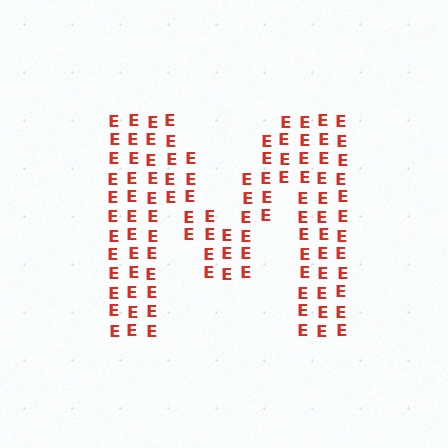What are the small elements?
The small elements are letter E's.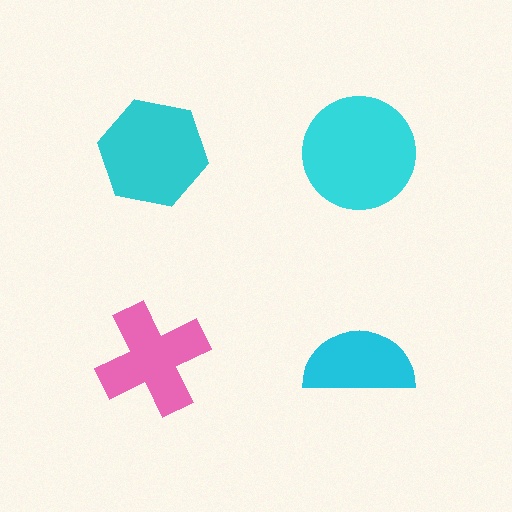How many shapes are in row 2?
2 shapes.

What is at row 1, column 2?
A cyan circle.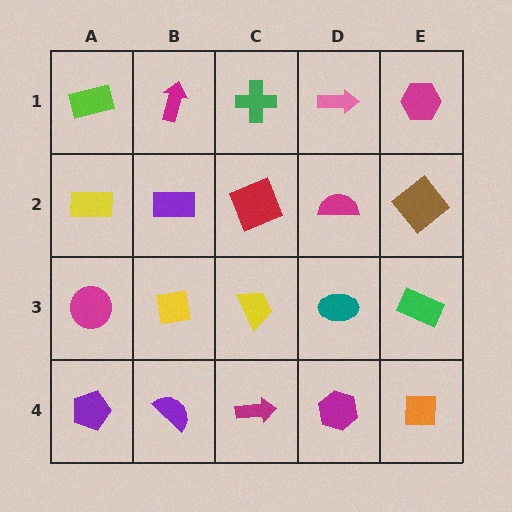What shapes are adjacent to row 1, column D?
A magenta semicircle (row 2, column D), a green cross (row 1, column C), a magenta hexagon (row 1, column E).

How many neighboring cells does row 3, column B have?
4.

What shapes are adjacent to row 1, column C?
A red square (row 2, column C), a magenta arrow (row 1, column B), a pink arrow (row 1, column D).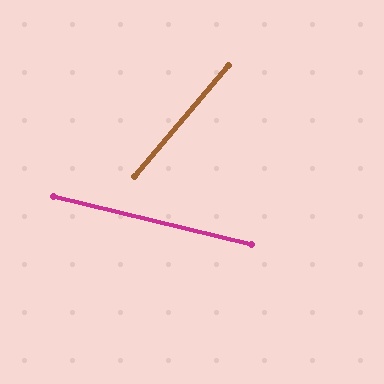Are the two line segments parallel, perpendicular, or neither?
Neither parallel nor perpendicular — they differ by about 64°.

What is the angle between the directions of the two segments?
Approximately 64 degrees.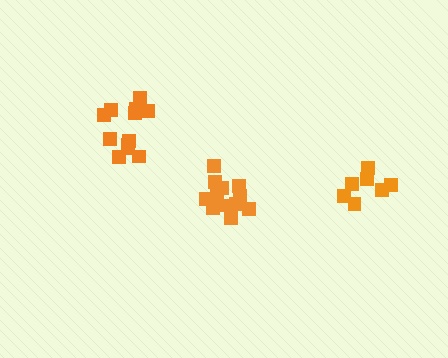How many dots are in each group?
Group 1: 7 dots, Group 2: 12 dots, Group 3: 12 dots (31 total).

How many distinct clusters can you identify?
There are 3 distinct clusters.